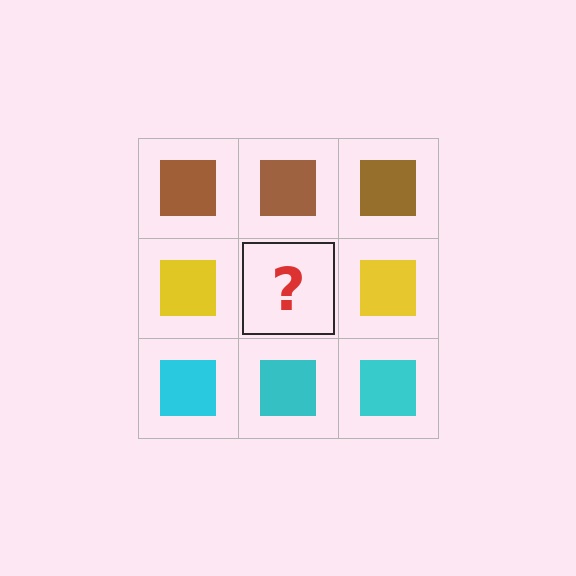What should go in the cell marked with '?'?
The missing cell should contain a yellow square.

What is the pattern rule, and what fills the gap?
The rule is that each row has a consistent color. The gap should be filled with a yellow square.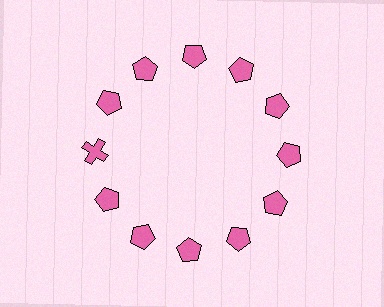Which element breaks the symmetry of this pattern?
The pink cross at roughly the 9 o'clock position breaks the symmetry. All other shapes are pink pentagons.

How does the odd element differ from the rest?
It has a different shape: cross instead of pentagon.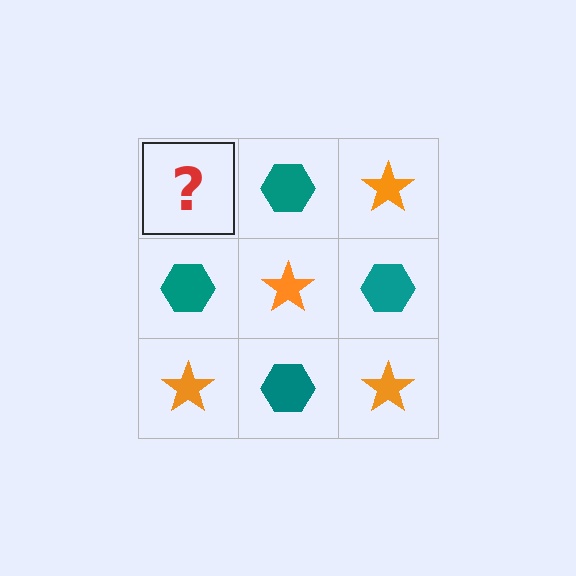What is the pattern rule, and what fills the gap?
The rule is that it alternates orange star and teal hexagon in a checkerboard pattern. The gap should be filled with an orange star.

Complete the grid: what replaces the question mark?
The question mark should be replaced with an orange star.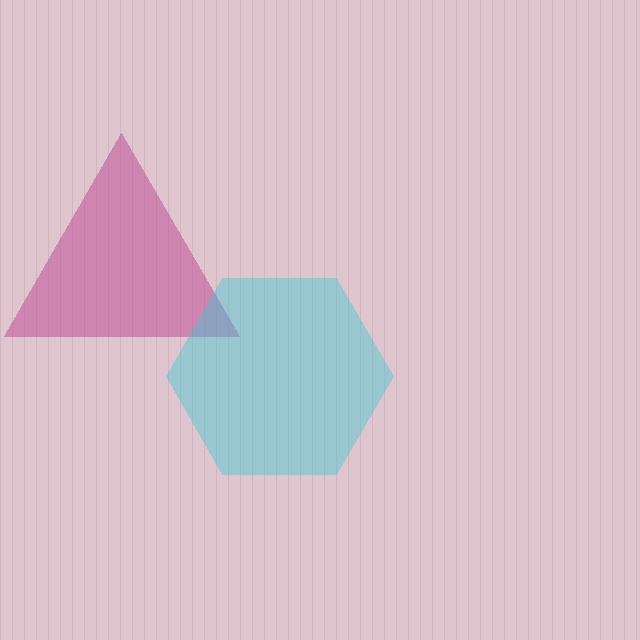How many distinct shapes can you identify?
There are 2 distinct shapes: a magenta triangle, a cyan hexagon.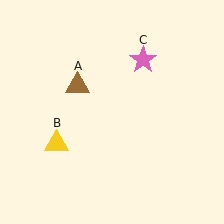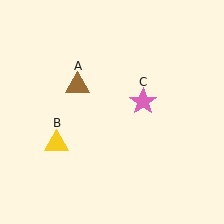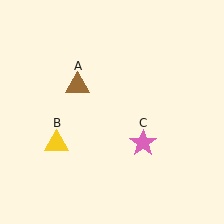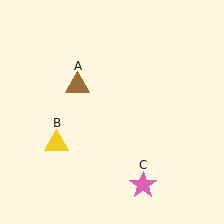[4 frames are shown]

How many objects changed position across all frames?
1 object changed position: pink star (object C).